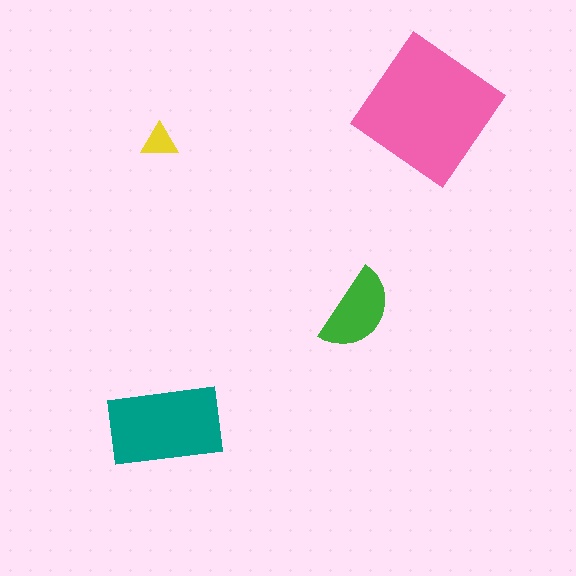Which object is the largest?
The pink diamond.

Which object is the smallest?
The yellow triangle.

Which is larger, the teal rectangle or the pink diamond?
The pink diamond.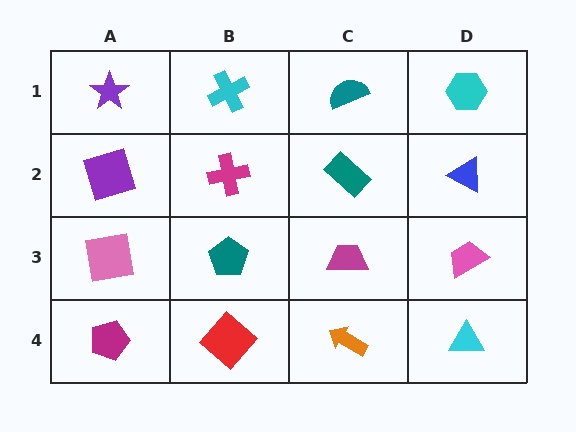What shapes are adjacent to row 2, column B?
A cyan cross (row 1, column B), a teal pentagon (row 3, column B), a purple square (row 2, column A), a teal rectangle (row 2, column C).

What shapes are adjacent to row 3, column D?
A blue triangle (row 2, column D), a cyan triangle (row 4, column D), a magenta trapezoid (row 3, column C).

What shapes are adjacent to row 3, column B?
A magenta cross (row 2, column B), a red diamond (row 4, column B), a pink square (row 3, column A), a magenta trapezoid (row 3, column C).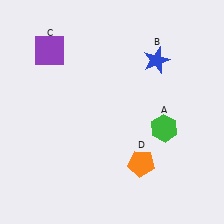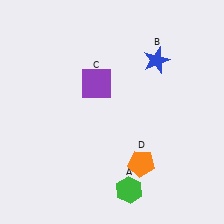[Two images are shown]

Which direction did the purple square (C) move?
The purple square (C) moved right.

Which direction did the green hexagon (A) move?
The green hexagon (A) moved down.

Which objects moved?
The objects that moved are: the green hexagon (A), the purple square (C).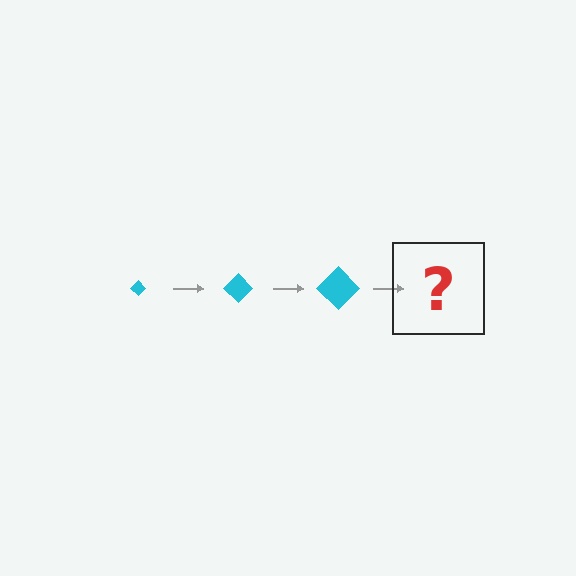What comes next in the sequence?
The next element should be a cyan diamond, larger than the previous one.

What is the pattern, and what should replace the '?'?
The pattern is that the diamond gets progressively larger each step. The '?' should be a cyan diamond, larger than the previous one.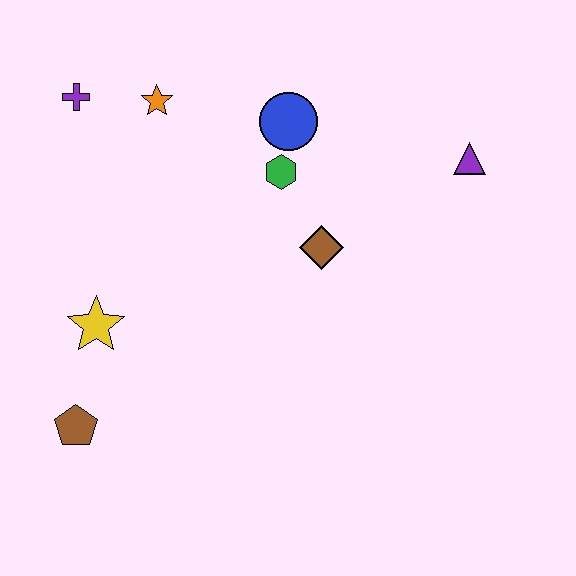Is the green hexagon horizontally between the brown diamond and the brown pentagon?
Yes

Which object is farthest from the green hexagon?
The brown pentagon is farthest from the green hexagon.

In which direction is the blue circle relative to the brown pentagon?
The blue circle is above the brown pentagon.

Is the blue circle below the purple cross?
Yes